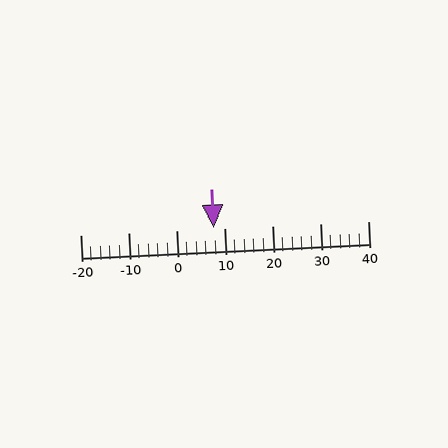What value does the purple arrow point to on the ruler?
The purple arrow points to approximately 8.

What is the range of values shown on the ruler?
The ruler shows values from -20 to 40.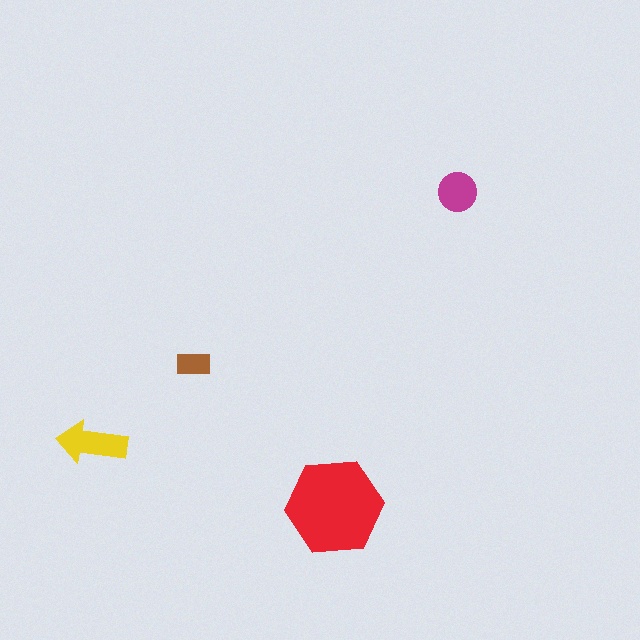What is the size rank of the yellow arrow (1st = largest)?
2nd.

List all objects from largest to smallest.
The red hexagon, the yellow arrow, the magenta circle, the brown rectangle.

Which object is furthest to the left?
The yellow arrow is leftmost.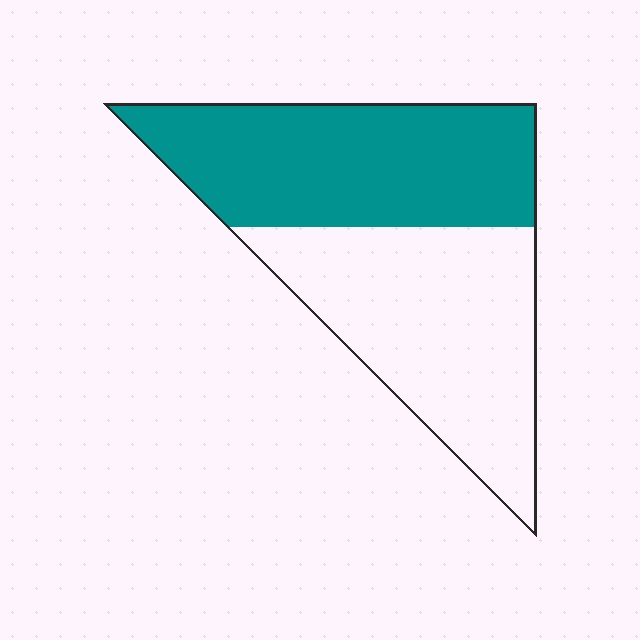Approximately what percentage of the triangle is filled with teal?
Approximately 50%.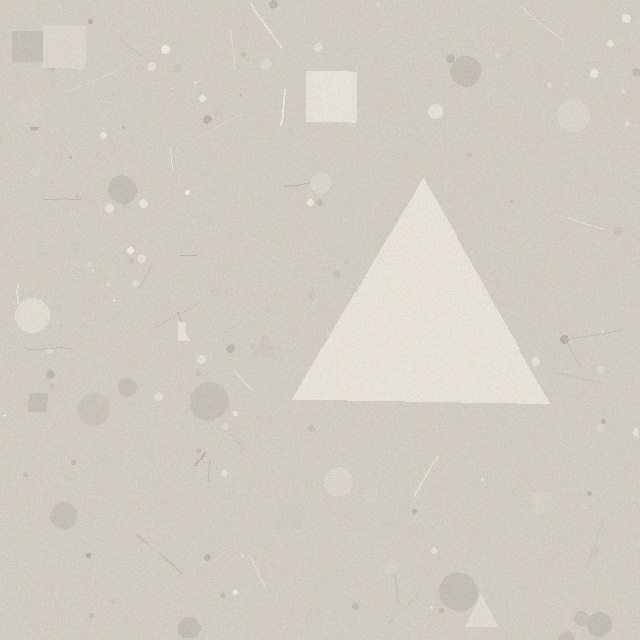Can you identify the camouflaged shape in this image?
The camouflaged shape is a triangle.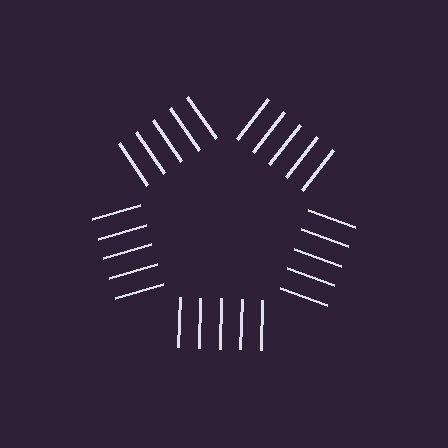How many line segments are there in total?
25 — 5 along each of the 5 edges.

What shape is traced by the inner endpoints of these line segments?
An illusory pentagon — the line segments terminate on its edges but no continuous stroke is drawn.